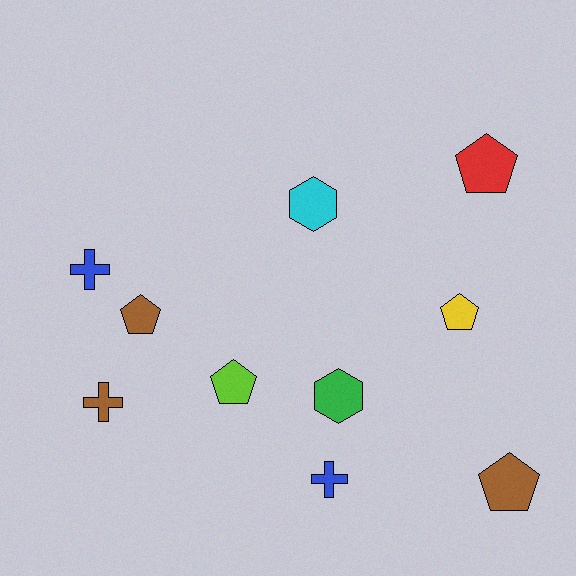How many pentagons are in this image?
There are 5 pentagons.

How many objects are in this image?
There are 10 objects.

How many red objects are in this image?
There is 1 red object.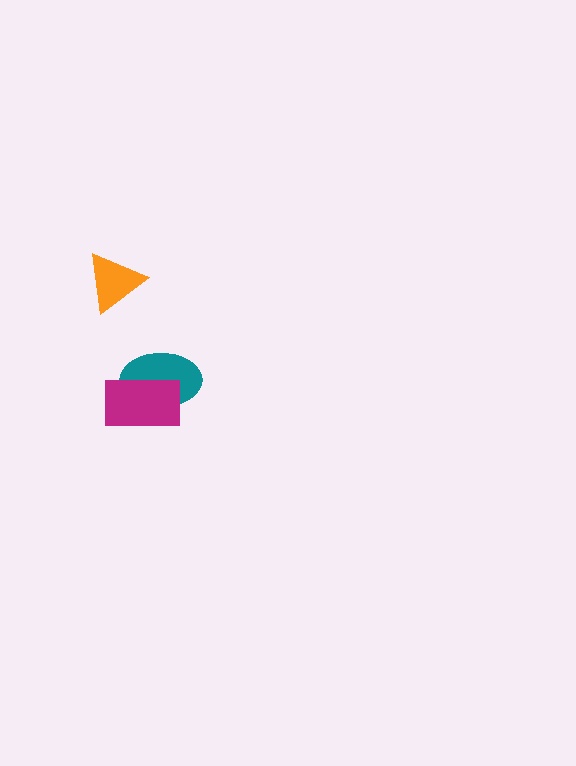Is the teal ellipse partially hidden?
Yes, it is partially covered by another shape.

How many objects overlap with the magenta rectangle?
1 object overlaps with the magenta rectangle.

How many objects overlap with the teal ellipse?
1 object overlaps with the teal ellipse.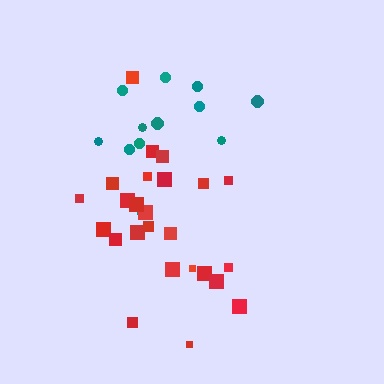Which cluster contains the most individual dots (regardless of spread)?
Red (25).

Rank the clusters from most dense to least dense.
teal, red.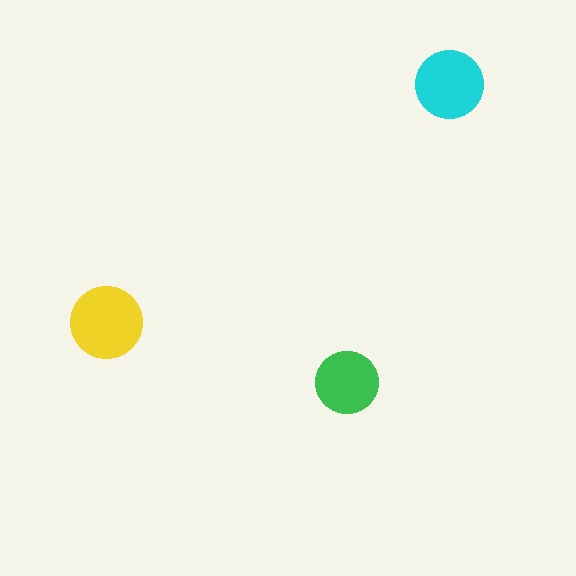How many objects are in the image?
There are 3 objects in the image.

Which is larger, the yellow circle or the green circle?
The yellow one.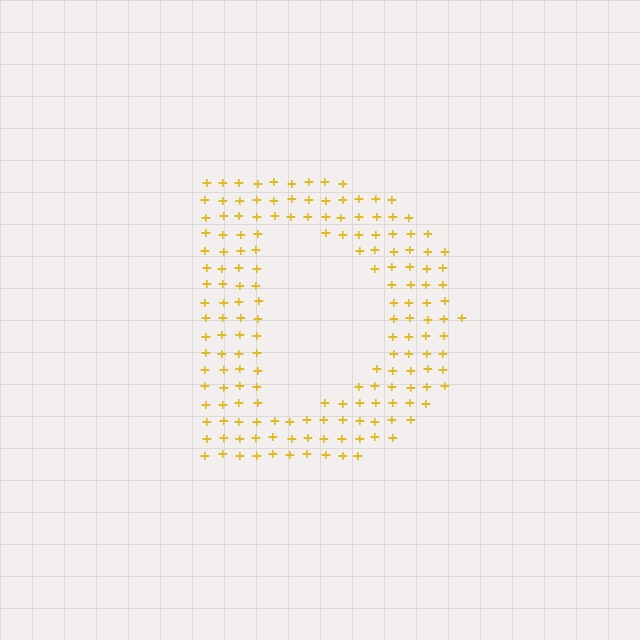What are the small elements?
The small elements are plus signs.